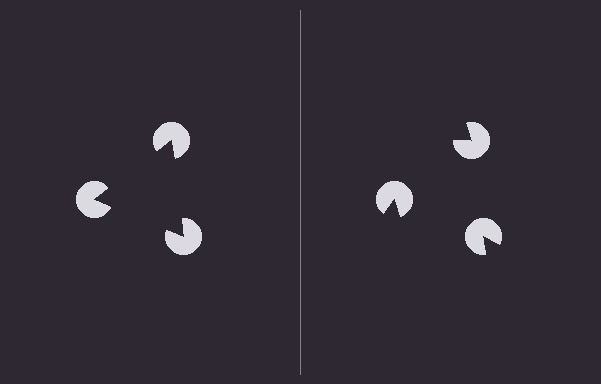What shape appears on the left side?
An illusory triangle.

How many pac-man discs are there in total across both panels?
6 — 3 on each side.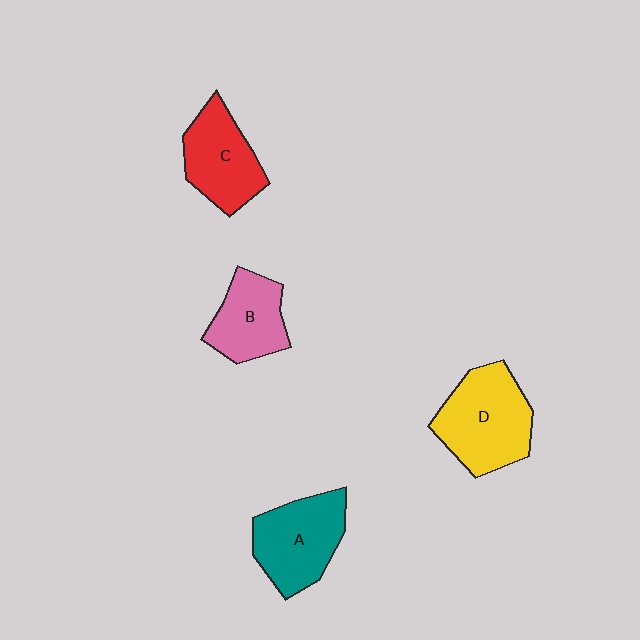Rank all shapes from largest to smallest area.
From largest to smallest: D (yellow), A (teal), C (red), B (pink).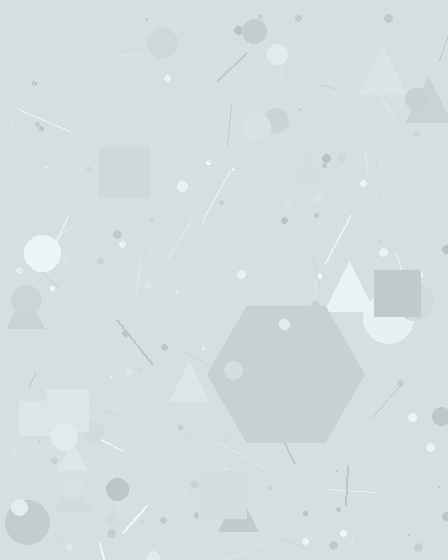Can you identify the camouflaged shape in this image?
The camouflaged shape is a hexagon.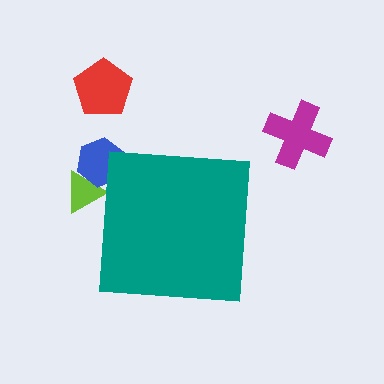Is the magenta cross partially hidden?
No, the magenta cross is fully visible.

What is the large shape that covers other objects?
A teal square.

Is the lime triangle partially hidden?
Yes, the lime triangle is partially hidden behind the teal square.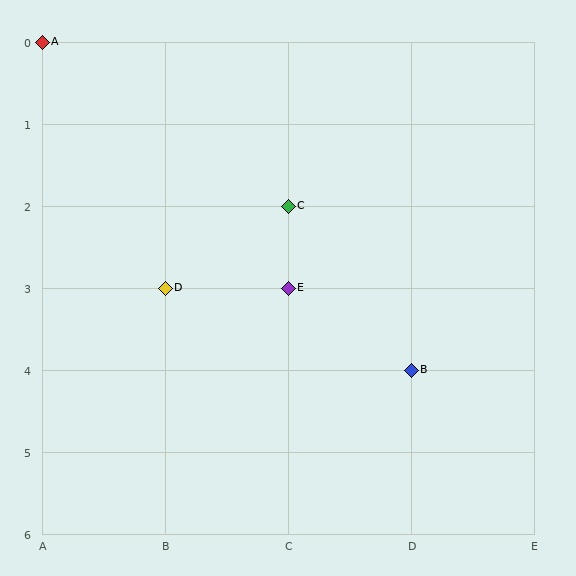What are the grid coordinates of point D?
Point D is at grid coordinates (B, 3).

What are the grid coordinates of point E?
Point E is at grid coordinates (C, 3).